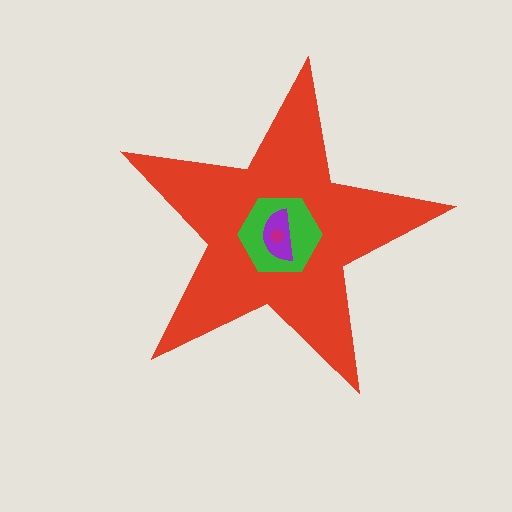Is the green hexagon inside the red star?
Yes.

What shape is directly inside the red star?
The green hexagon.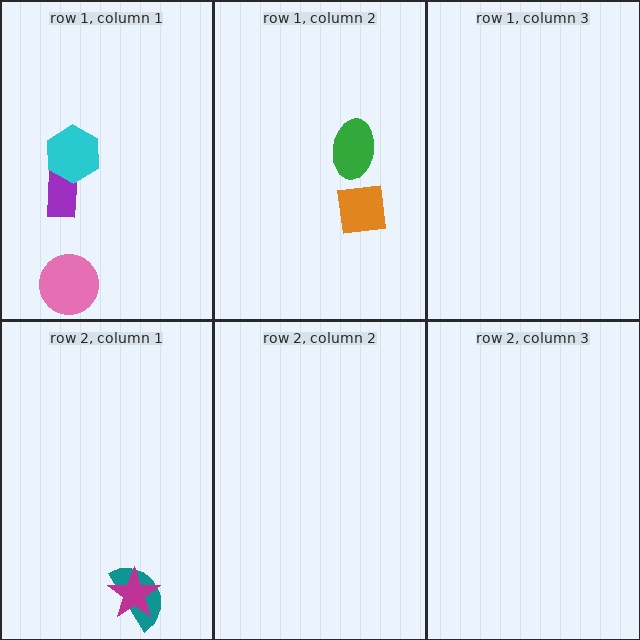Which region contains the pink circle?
The row 1, column 1 region.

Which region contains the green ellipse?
The row 1, column 2 region.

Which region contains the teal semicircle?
The row 2, column 1 region.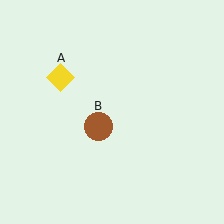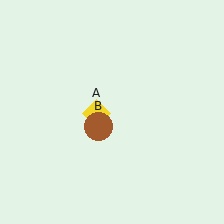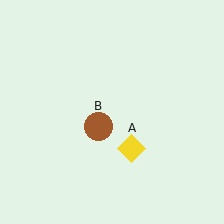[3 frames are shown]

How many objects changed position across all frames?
1 object changed position: yellow diamond (object A).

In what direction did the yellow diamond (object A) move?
The yellow diamond (object A) moved down and to the right.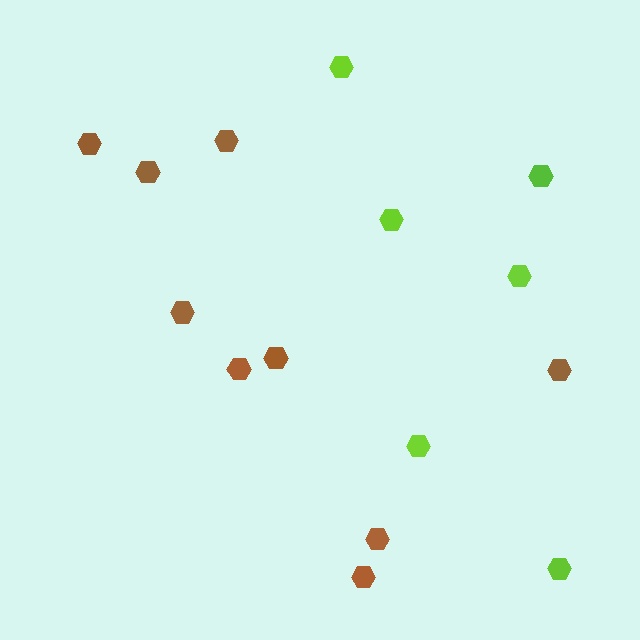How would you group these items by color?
There are 2 groups: one group of lime hexagons (6) and one group of brown hexagons (9).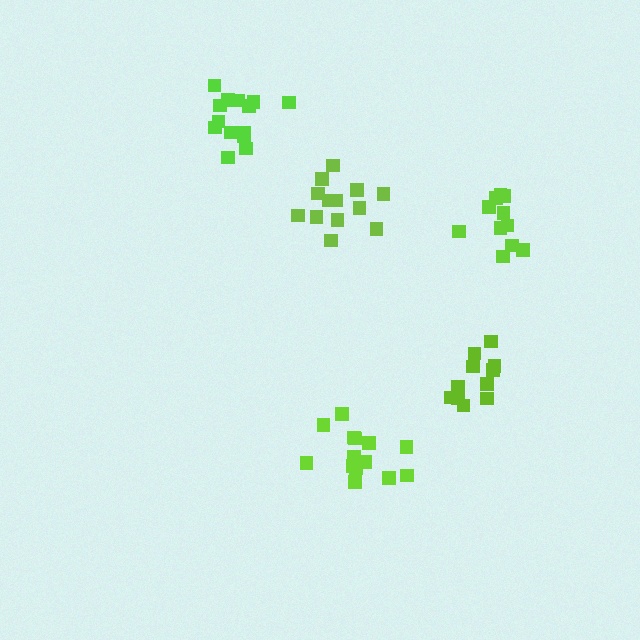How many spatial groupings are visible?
There are 5 spatial groupings.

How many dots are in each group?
Group 1: 11 dots, Group 2: 14 dots, Group 3: 11 dots, Group 4: 13 dots, Group 5: 14 dots (63 total).